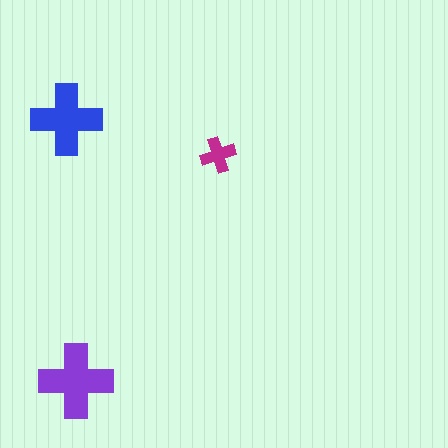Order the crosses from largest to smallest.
the purple one, the blue one, the magenta one.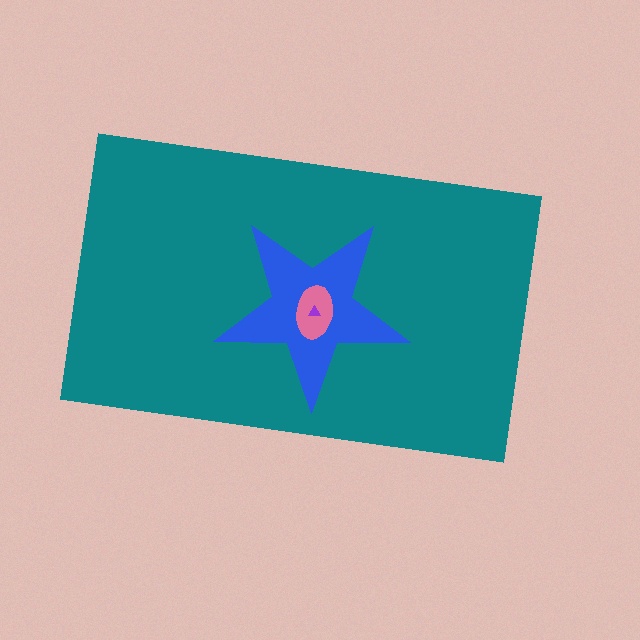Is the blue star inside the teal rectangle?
Yes.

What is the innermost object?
The purple triangle.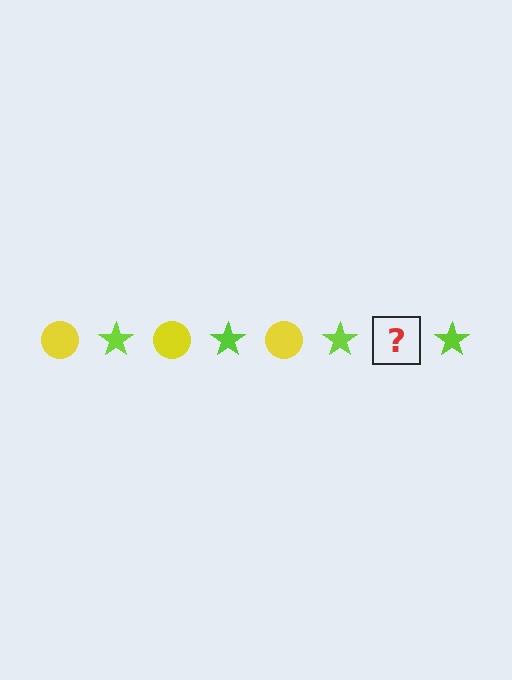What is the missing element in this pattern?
The missing element is a yellow circle.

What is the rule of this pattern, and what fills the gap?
The rule is that the pattern alternates between yellow circle and lime star. The gap should be filled with a yellow circle.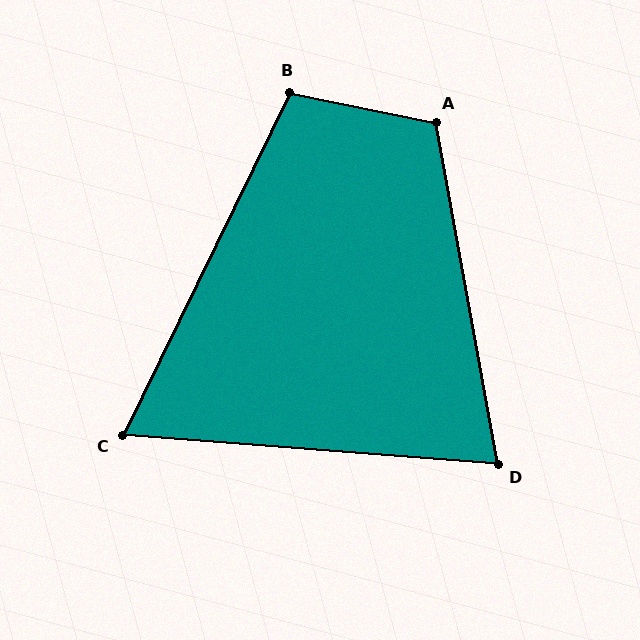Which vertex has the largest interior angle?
A, at approximately 112 degrees.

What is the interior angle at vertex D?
Approximately 76 degrees (acute).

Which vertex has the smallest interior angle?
C, at approximately 68 degrees.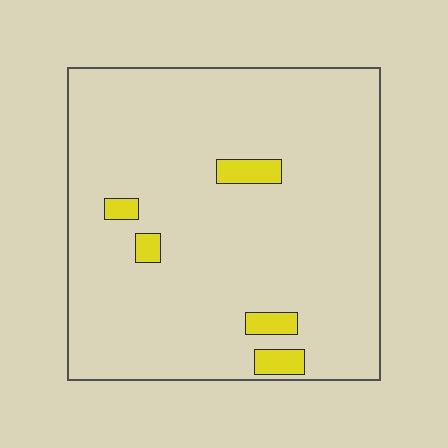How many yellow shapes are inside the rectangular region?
5.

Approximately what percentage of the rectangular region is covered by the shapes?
Approximately 5%.